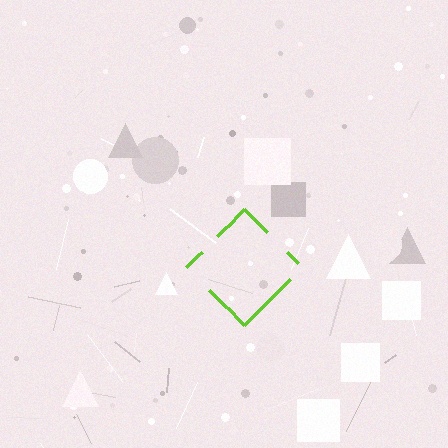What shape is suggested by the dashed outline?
The dashed outline suggests a diamond.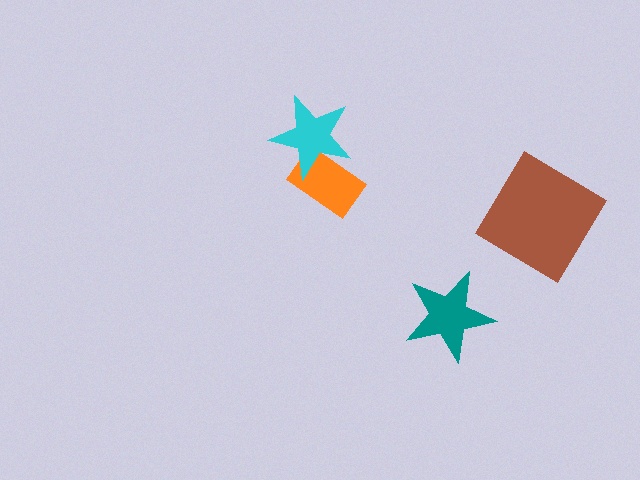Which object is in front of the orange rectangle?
The cyan star is in front of the orange rectangle.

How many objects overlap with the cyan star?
1 object overlaps with the cyan star.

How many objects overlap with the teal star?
0 objects overlap with the teal star.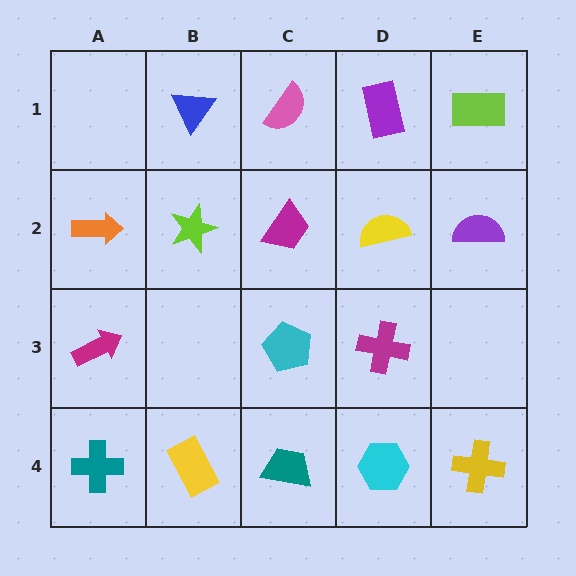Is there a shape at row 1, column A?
No, that cell is empty.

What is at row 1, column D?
A purple rectangle.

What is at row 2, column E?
A purple semicircle.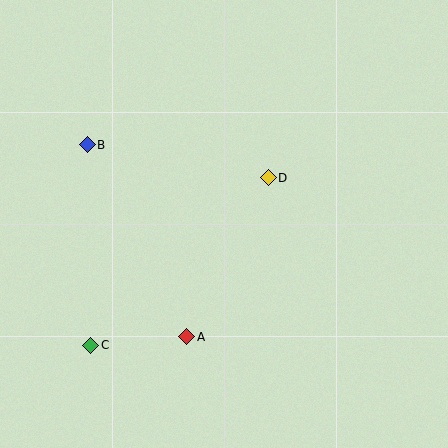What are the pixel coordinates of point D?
Point D is at (268, 178).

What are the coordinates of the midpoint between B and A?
The midpoint between B and A is at (137, 241).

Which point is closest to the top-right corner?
Point D is closest to the top-right corner.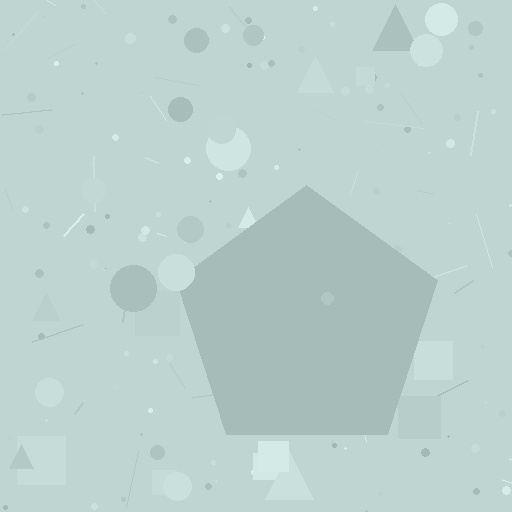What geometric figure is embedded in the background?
A pentagon is embedded in the background.